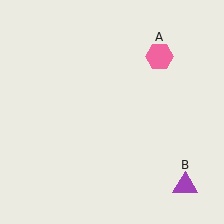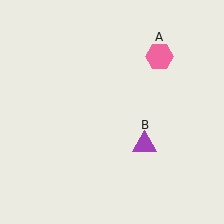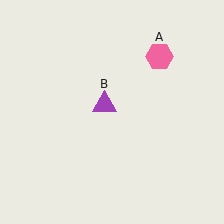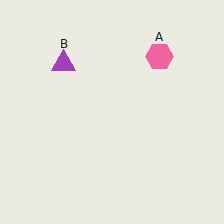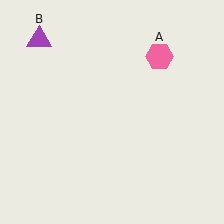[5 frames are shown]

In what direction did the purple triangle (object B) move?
The purple triangle (object B) moved up and to the left.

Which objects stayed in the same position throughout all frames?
Pink hexagon (object A) remained stationary.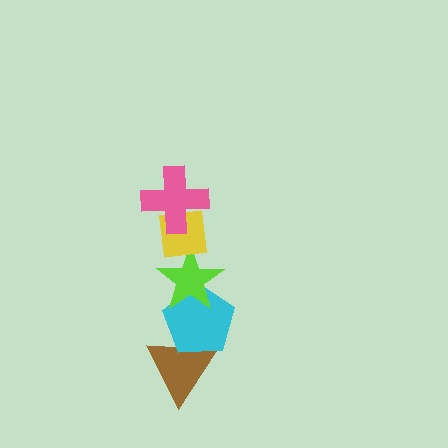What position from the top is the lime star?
The lime star is 3rd from the top.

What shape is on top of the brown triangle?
The cyan pentagon is on top of the brown triangle.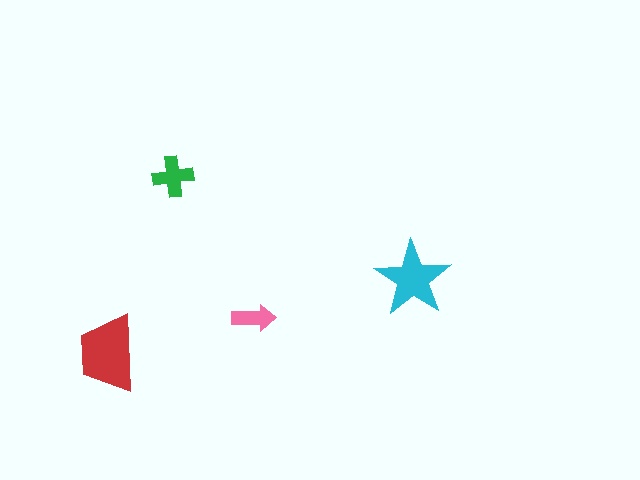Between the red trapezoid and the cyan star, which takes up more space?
The red trapezoid.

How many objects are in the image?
There are 4 objects in the image.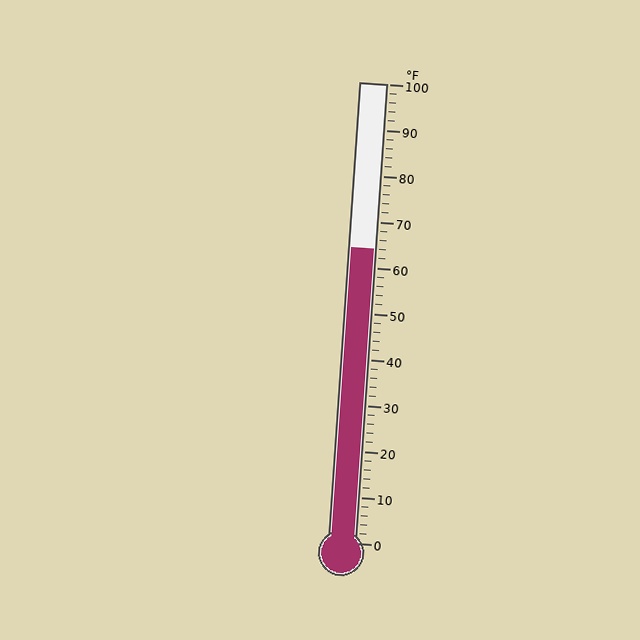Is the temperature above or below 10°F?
The temperature is above 10°F.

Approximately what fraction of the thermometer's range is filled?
The thermometer is filled to approximately 65% of its range.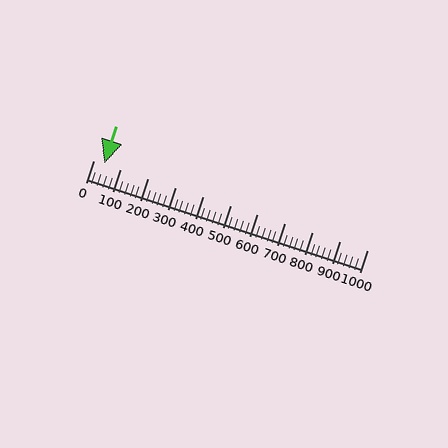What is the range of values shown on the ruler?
The ruler shows values from 0 to 1000.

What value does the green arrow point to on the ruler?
The green arrow points to approximately 40.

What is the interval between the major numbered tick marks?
The major tick marks are spaced 100 units apart.